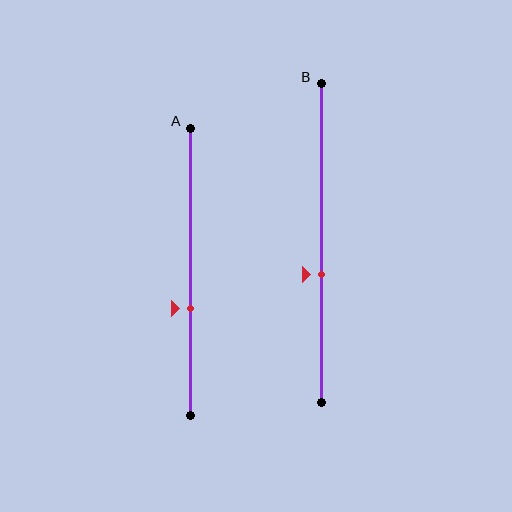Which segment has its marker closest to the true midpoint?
Segment B has its marker closest to the true midpoint.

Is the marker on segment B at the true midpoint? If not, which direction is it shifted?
No, the marker on segment B is shifted downward by about 10% of the segment length.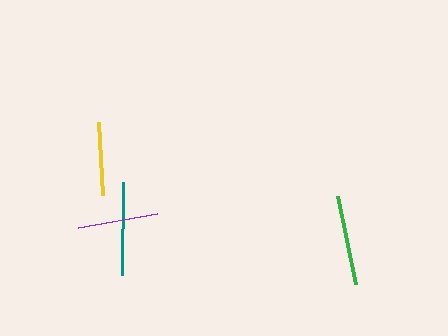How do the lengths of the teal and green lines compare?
The teal and green lines are approximately the same length.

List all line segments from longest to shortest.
From longest to shortest: teal, green, purple, yellow.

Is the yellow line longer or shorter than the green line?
The green line is longer than the yellow line.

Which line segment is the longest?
The teal line is the longest at approximately 93 pixels.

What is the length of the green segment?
The green segment is approximately 89 pixels long.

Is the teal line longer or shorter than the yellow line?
The teal line is longer than the yellow line.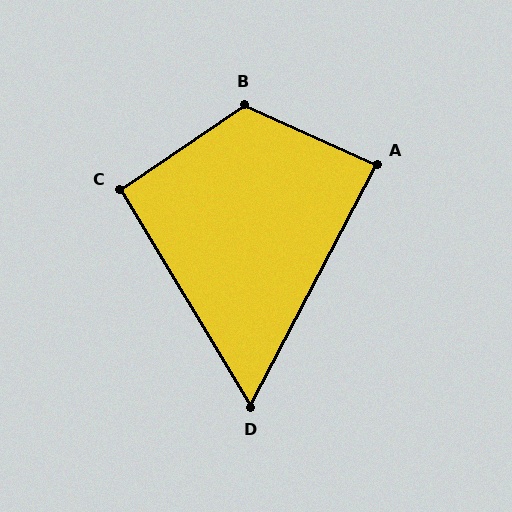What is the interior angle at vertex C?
Approximately 93 degrees (approximately right).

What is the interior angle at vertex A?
Approximately 87 degrees (approximately right).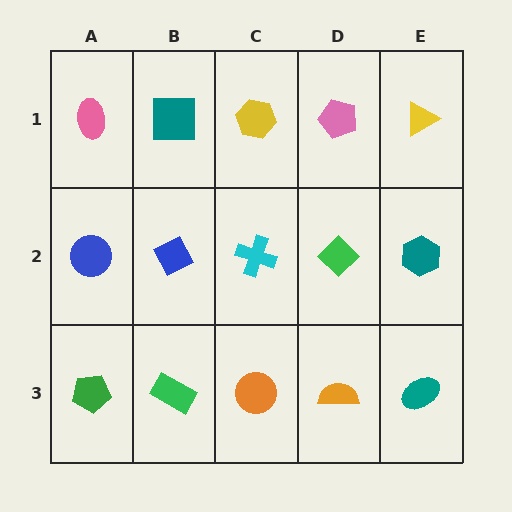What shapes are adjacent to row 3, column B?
A blue diamond (row 2, column B), a green pentagon (row 3, column A), an orange circle (row 3, column C).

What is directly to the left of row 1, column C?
A teal square.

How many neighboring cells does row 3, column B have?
3.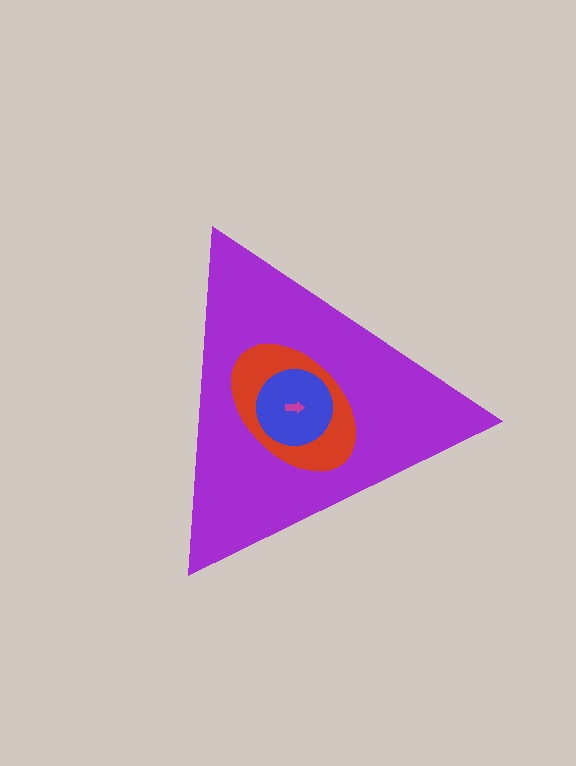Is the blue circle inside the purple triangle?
Yes.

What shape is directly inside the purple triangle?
The red ellipse.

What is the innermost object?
The magenta arrow.